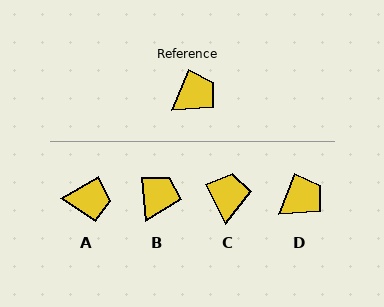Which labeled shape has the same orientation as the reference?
D.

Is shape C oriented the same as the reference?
No, it is off by about 48 degrees.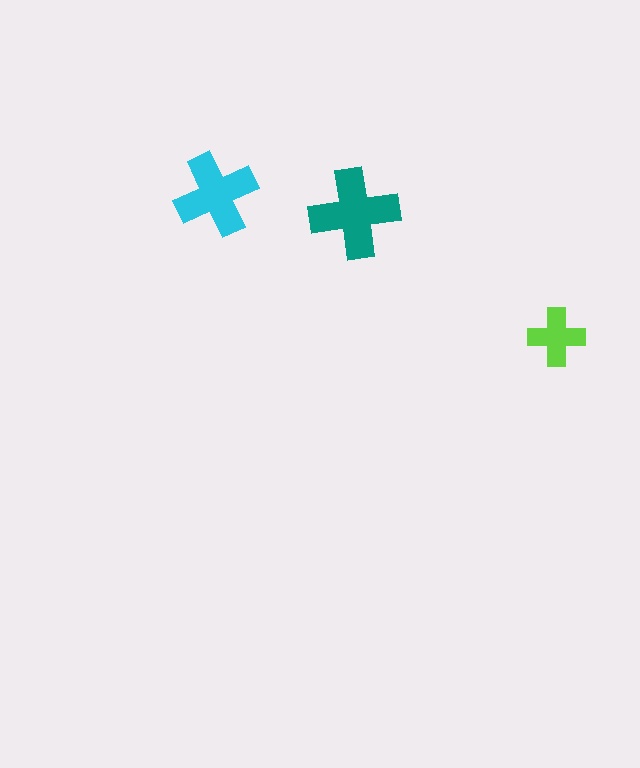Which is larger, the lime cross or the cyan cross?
The cyan one.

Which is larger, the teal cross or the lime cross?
The teal one.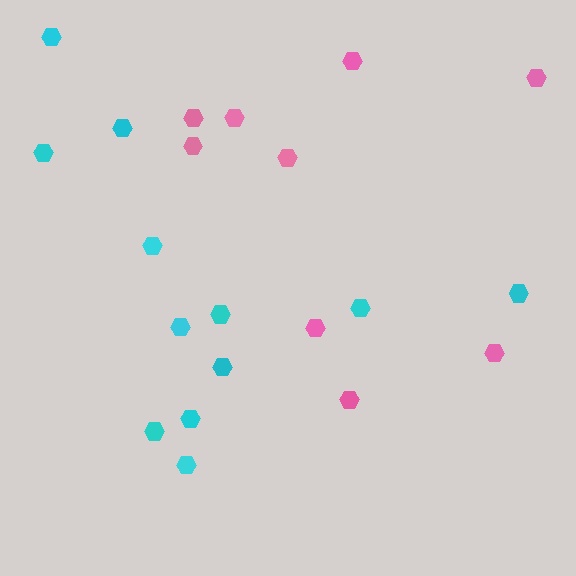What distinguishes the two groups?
There are 2 groups: one group of pink hexagons (9) and one group of cyan hexagons (12).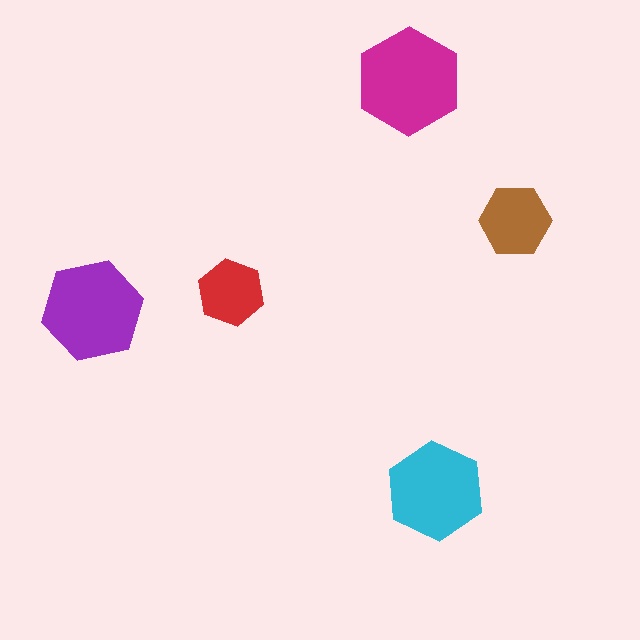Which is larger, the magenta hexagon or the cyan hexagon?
The magenta one.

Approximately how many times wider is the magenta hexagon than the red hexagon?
About 1.5 times wider.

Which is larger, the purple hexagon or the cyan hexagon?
The purple one.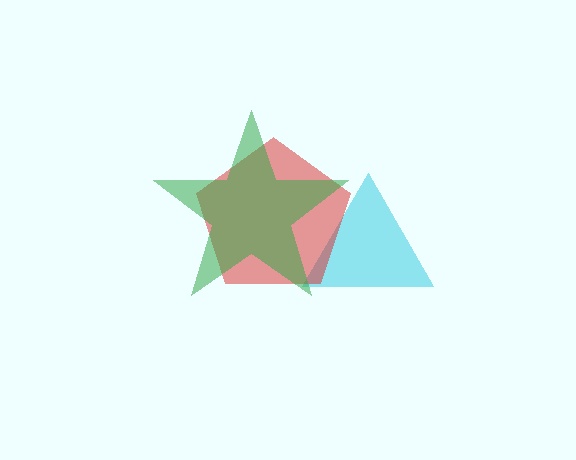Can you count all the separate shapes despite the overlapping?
Yes, there are 3 separate shapes.